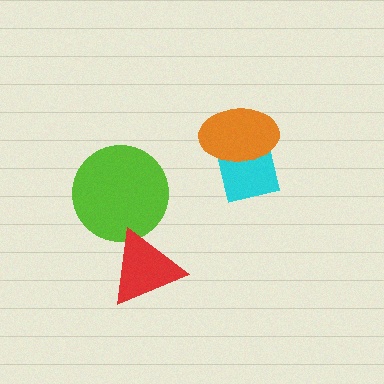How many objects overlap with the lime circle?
1 object overlaps with the lime circle.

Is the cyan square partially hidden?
Yes, it is partially covered by another shape.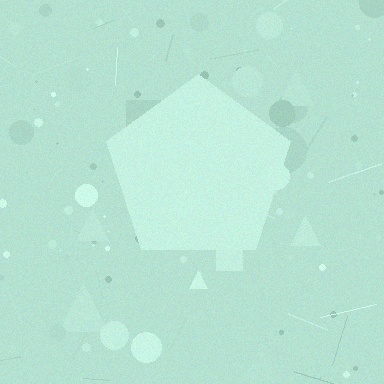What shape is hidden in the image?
A pentagon is hidden in the image.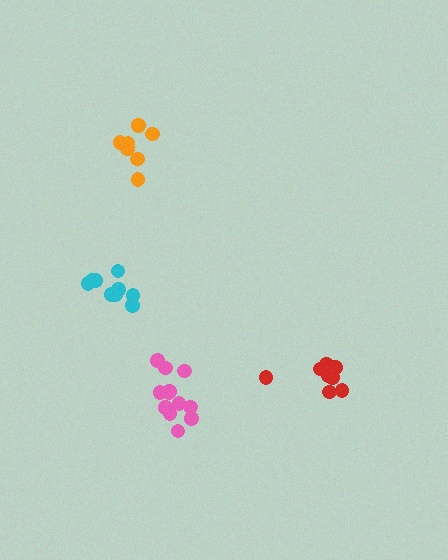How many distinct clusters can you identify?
There are 4 distinct clusters.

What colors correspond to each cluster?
The clusters are colored: pink, cyan, red, orange.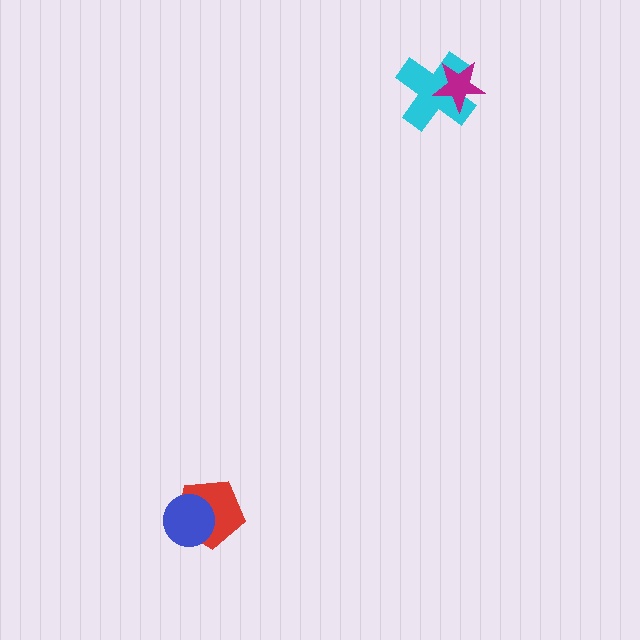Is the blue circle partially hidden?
No, no other shape covers it.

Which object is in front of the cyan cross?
The magenta star is in front of the cyan cross.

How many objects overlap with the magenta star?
1 object overlaps with the magenta star.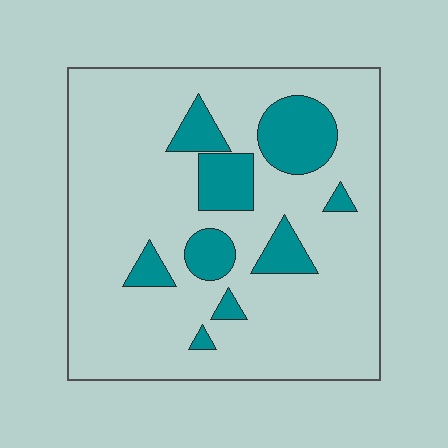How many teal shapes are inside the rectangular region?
9.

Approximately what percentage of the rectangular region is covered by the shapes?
Approximately 20%.